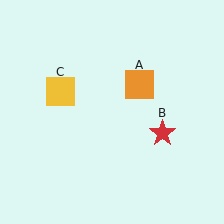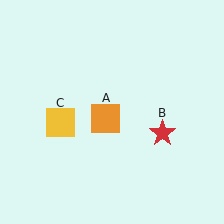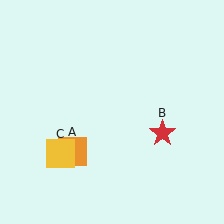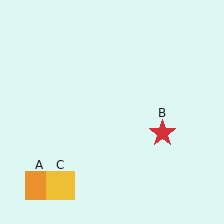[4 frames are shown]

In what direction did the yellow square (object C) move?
The yellow square (object C) moved down.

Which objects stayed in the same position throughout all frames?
Red star (object B) remained stationary.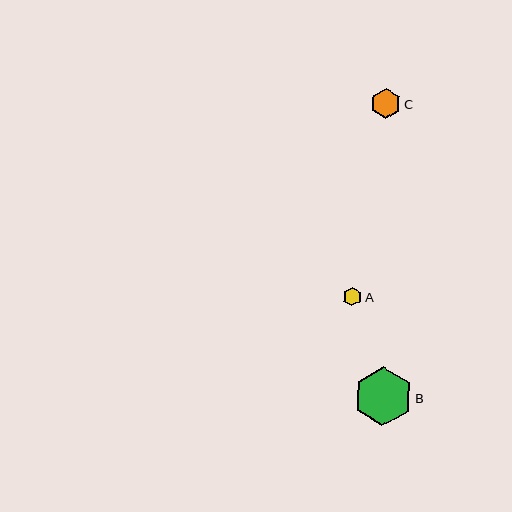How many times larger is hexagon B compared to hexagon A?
Hexagon B is approximately 3.2 times the size of hexagon A.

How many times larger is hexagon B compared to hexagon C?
Hexagon B is approximately 2.0 times the size of hexagon C.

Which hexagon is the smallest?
Hexagon A is the smallest with a size of approximately 19 pixels.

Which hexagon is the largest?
Hexagon B is the largest with a size of approximately 59 pixels.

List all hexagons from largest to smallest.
From largest to smallest: B, C, A.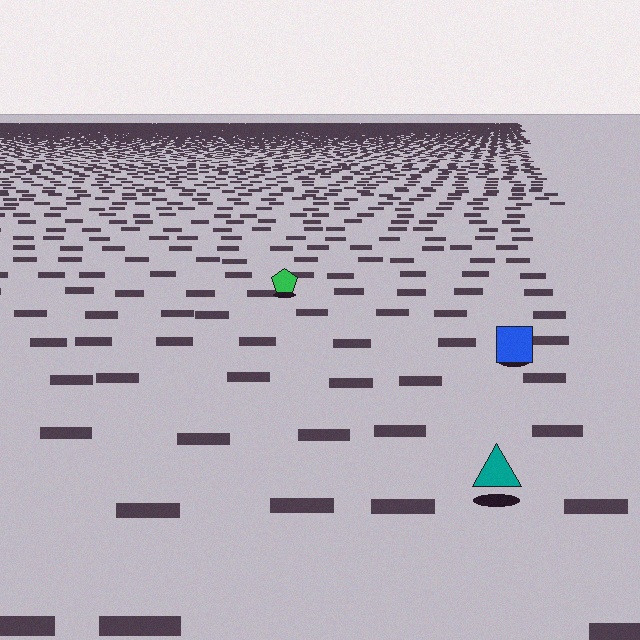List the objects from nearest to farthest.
From nearest to farthest: the teal triangle, the blue square, the green pentagon.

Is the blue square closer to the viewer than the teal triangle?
No. The teal triangle is closer — you can tell from the texture gradient: the ground texture is coarser near it.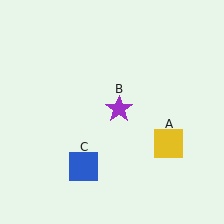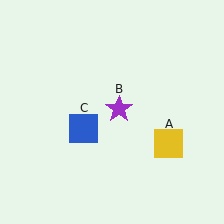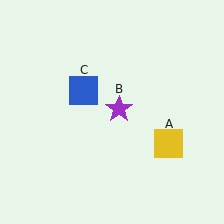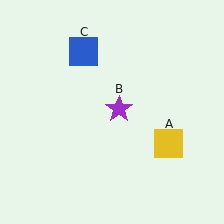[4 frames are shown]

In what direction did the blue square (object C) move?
The blue square (object C) moved up.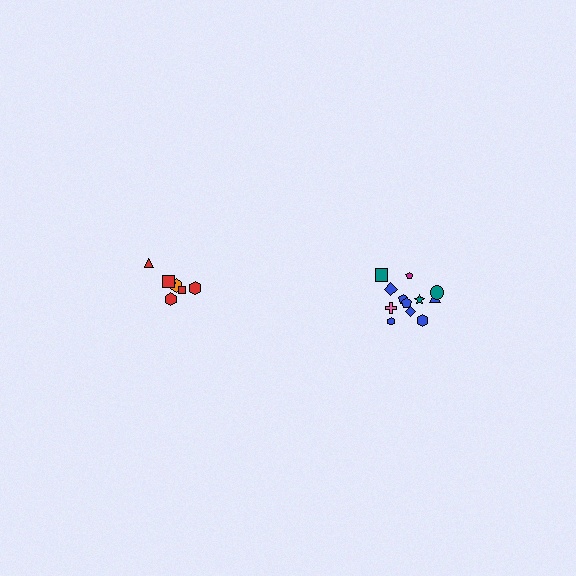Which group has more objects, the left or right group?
The right group.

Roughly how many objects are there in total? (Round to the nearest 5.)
Roughly 20 objects in total.